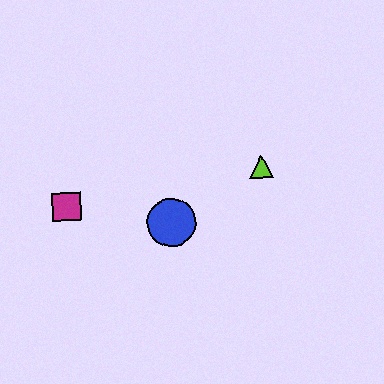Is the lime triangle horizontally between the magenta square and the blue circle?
No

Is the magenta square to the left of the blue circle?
Yes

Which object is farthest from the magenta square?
The lime triangle is farthest from the magenta square.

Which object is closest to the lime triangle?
The blue circle is closest to the lime triangle.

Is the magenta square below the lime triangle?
Yes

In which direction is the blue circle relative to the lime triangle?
The blue circle is to the left of the lime triangle.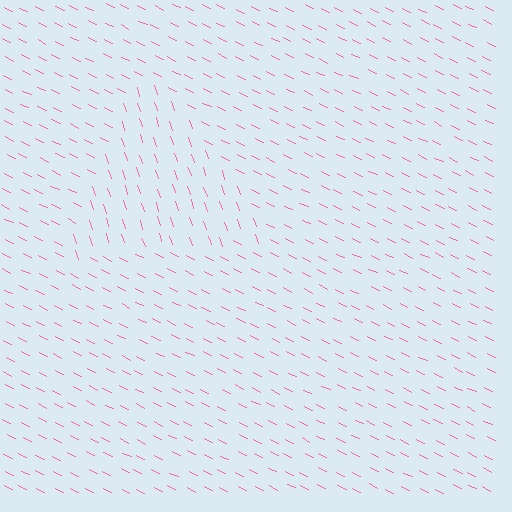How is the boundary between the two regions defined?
The boundary is defined purely by a change in line orientation (approximately 45 degrees difference). All lines are the same color and thickness.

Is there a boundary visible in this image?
Yes, there is a texture boundary formed by a change in line orientation.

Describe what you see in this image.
The image is filled with small pink line segments. A triangle region in the image has lines oriented differently from the surrounding lines, creating a visible texture boundary.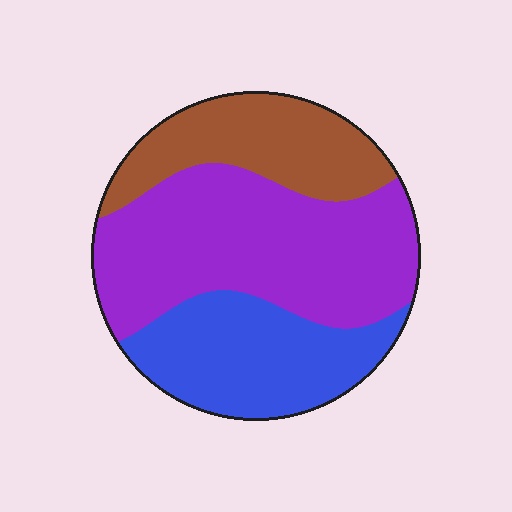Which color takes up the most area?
Purple, at roughly 50%.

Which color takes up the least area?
Brown, at roughly 25%.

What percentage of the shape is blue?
Blue takes up about one quarter (1/4) of the shape.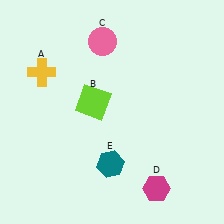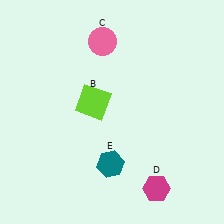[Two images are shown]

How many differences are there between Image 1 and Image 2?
There is 1 difference between the two images.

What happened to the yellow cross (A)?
The yellow cross (A) was removed in Image 2. It was in the top-left area of Image 1.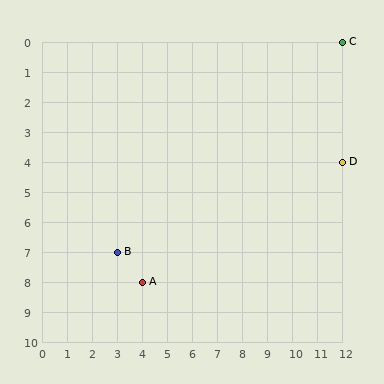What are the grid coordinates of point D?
Point D is at grid coordinates (12, 4).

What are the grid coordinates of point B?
Point B is at grid coordinates (3, 7).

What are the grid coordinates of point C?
Point C is at grid coordinates (12, 0).